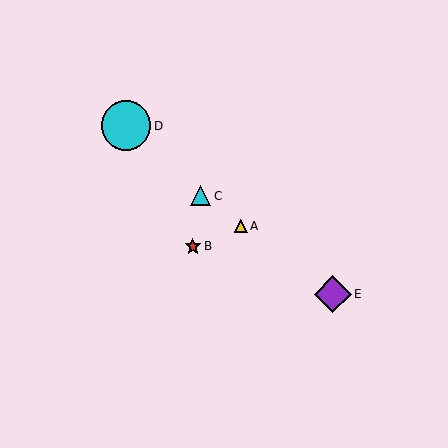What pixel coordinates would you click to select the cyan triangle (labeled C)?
Click at (201, 196) to select the cyan triangle C.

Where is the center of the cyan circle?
The center of the cyan circle is at (126, 126).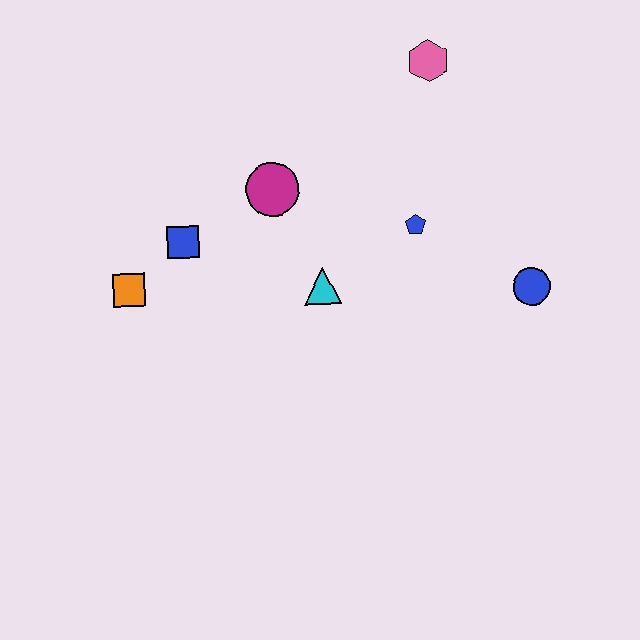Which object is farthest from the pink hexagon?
The orange square is farthest from the pink hexagon.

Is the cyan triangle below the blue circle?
No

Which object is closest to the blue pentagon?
The cyan triangle is closest to the blue pentagon.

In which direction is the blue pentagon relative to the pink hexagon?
The blue pentagon is below the pink hexagon.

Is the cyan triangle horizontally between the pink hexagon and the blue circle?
No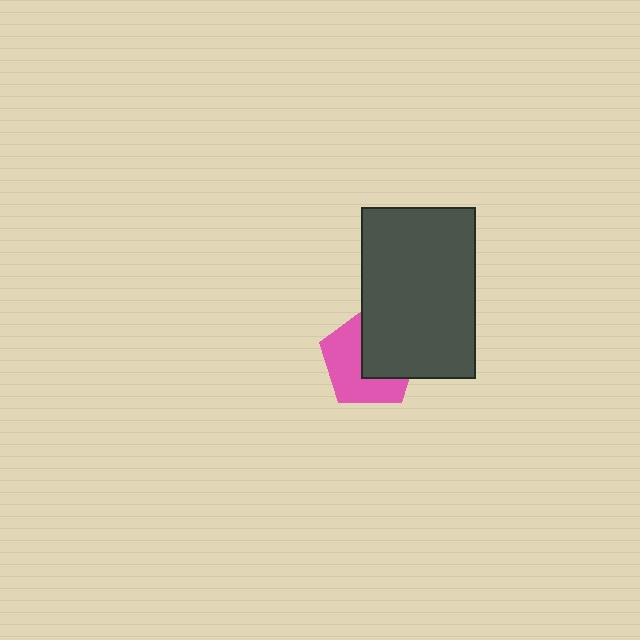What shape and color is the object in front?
The object in front is a dark gray rectangle.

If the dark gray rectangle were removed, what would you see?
You would see the complete pink pentagon.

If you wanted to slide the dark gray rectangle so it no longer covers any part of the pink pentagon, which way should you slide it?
Slide it toward the upper-right — that is the most direct way to separate the two shapes.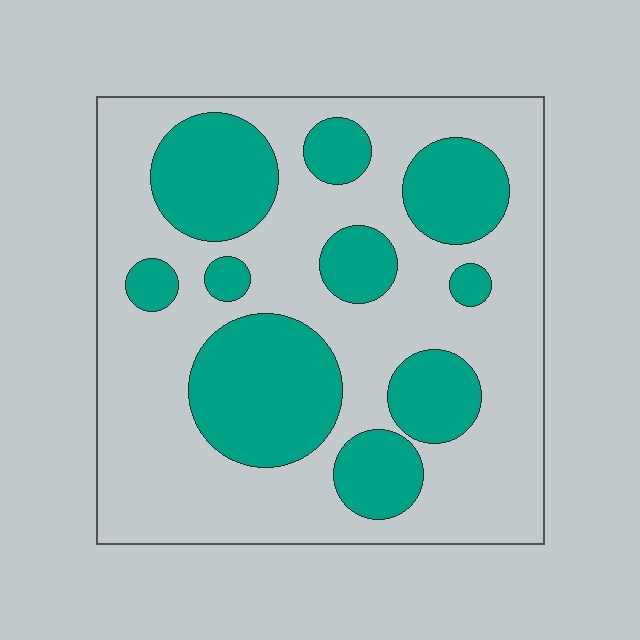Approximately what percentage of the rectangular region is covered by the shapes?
Approximately 35%.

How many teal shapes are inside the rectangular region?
10.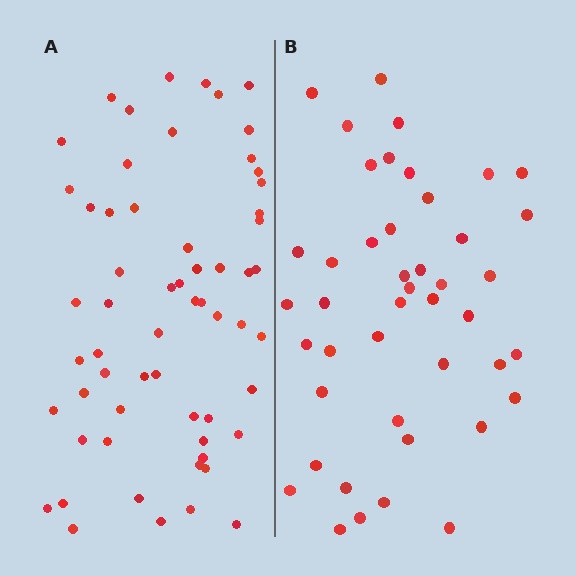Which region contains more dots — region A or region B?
Region A (the left region) has more dots.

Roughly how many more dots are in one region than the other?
Region A has approximately 15 more dots than region B.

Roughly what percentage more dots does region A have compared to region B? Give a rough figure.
About 35% more.